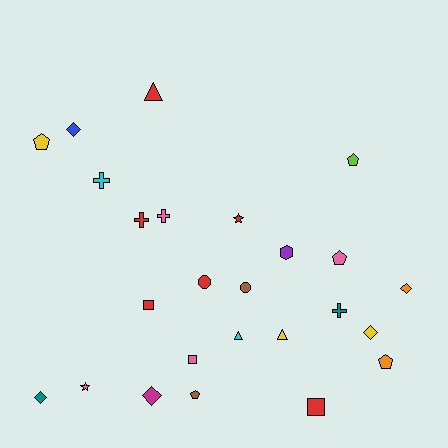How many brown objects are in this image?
There are 2 brown objects.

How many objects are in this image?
There are 25 objects.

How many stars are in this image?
There are 2 stars.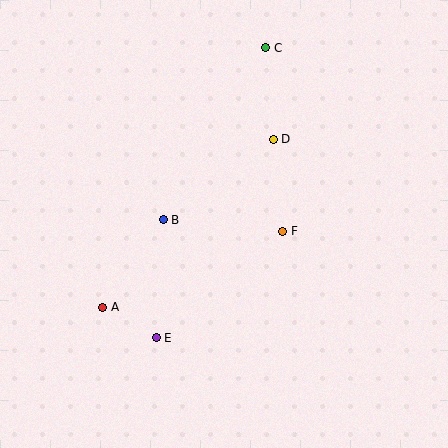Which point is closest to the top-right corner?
Point C is closest to the top-right corner.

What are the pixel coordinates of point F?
Point F is at (283, 231).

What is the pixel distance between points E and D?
The distance between E and D is 230 pixels.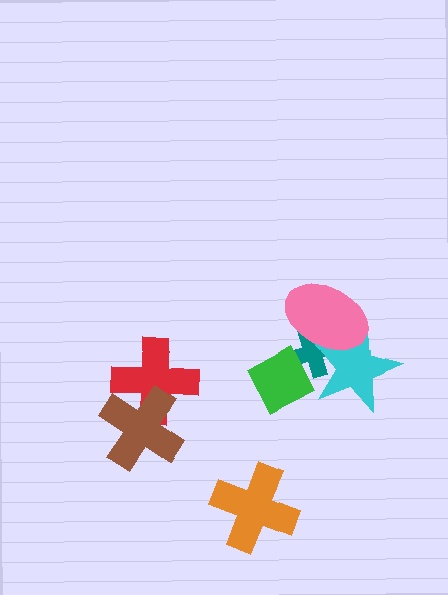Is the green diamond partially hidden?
Yes, it is partially covered by another shape.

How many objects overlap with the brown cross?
1 object overlaps with the brown cross.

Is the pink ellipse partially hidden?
No, no other shape covers it.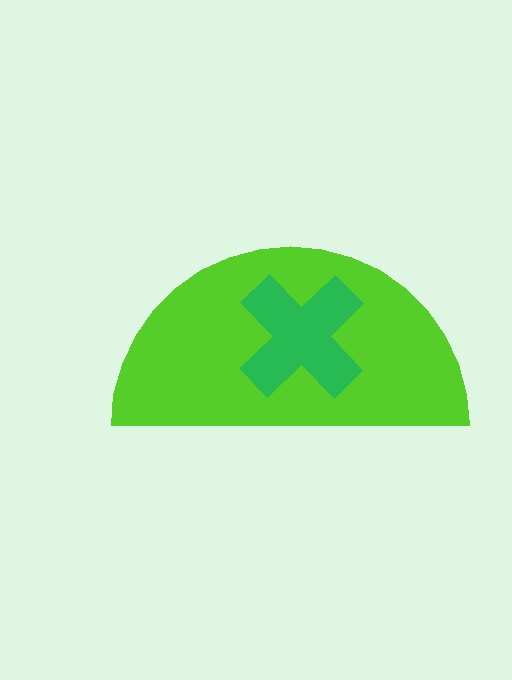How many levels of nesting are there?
2.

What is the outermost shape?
The lime semicircle.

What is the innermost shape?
The green cross.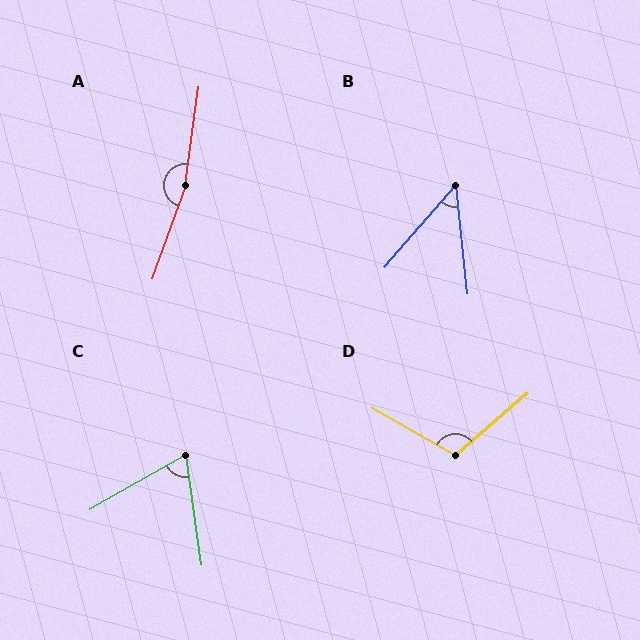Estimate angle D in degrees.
Approximately 110 degrees.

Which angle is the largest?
A, at approximately 168 degrees.